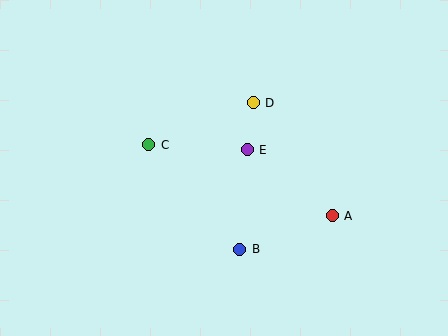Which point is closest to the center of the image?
Point E at (247, 150) is closest to the center.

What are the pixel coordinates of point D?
Point D is at (253, 103).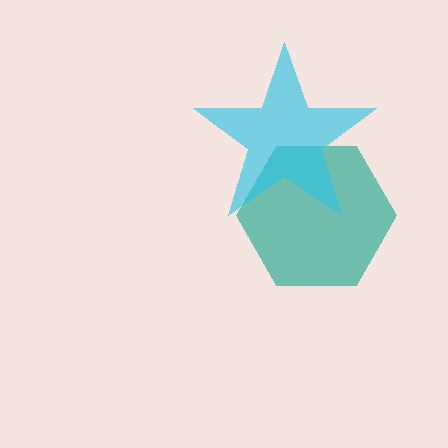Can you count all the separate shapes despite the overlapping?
Yes, there are 2 separate shapes.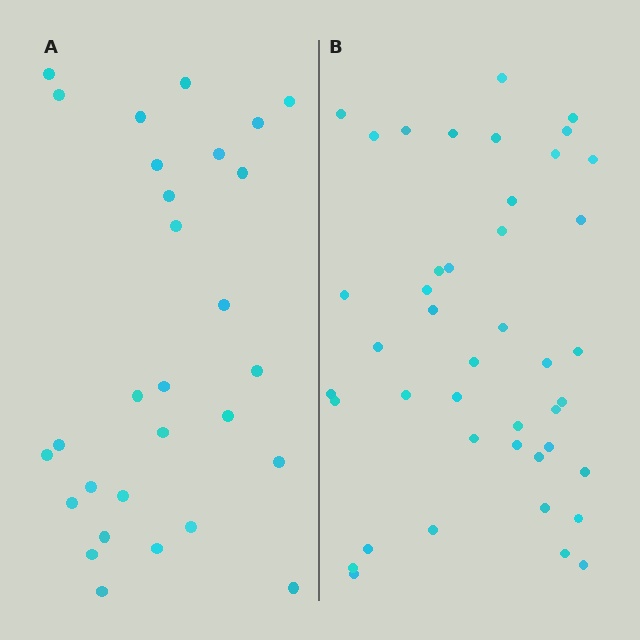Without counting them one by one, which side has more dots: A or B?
Region B (the right region) has more dots.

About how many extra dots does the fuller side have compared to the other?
Region B has approximately 15 more dots than region A.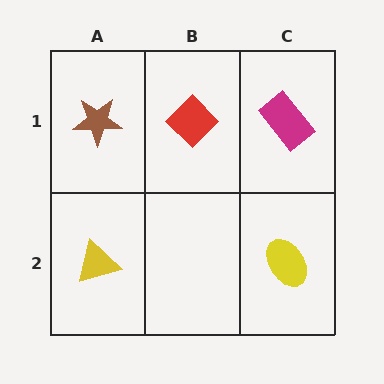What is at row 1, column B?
A red diamond.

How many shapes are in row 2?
2 shapes.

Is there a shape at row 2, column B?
No, that cell is empty.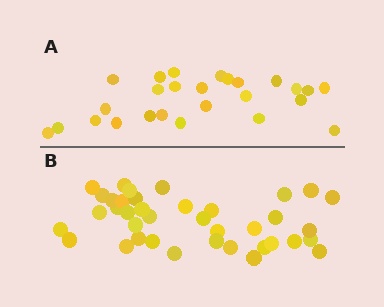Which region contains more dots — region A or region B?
Region B (the bottom region) has more dots.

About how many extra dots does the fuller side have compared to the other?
Region B has roughly 12 or so more dots than region A.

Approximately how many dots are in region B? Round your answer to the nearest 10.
About 40 dots. (The exact count is 38, which rounds to 40.)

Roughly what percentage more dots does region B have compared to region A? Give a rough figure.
About 45% more.